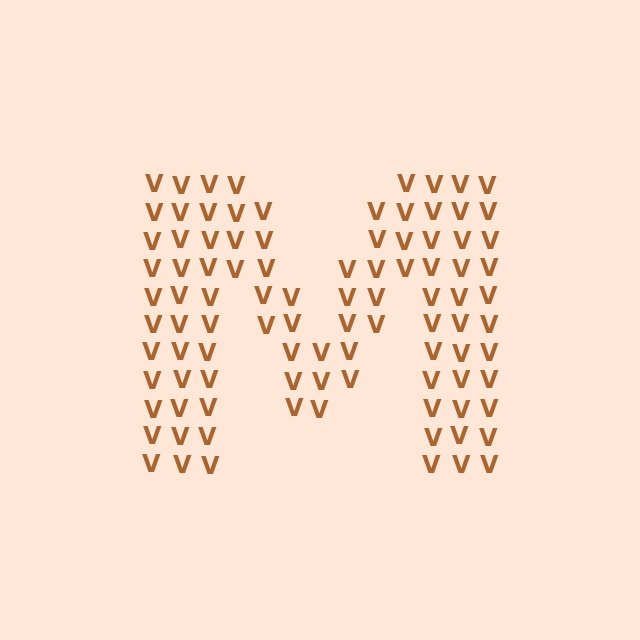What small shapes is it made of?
It is made of small letter V's.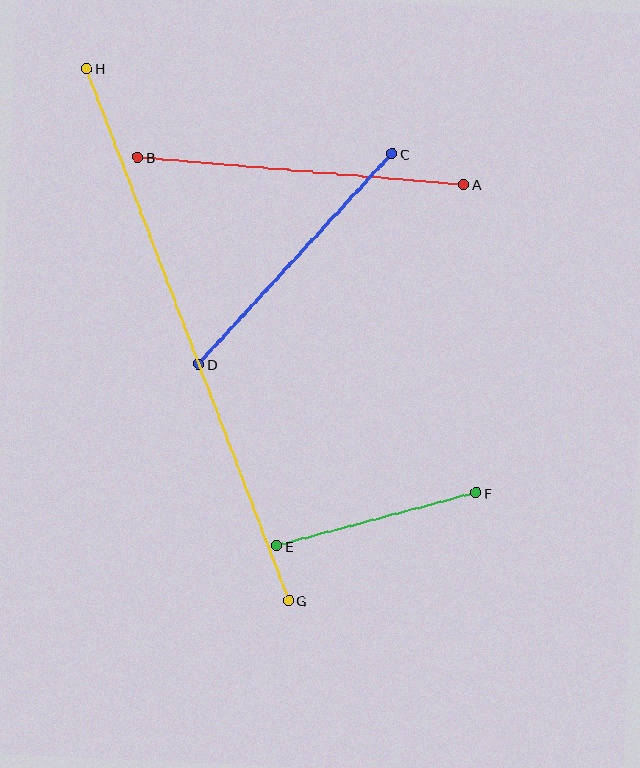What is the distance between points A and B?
The distance is approximately 327 pixels.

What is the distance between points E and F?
The distance is approximately 207 pixels.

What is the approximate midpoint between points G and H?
The midpoint is at approximately (188, 335) pixels.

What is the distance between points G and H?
The distance is approximately 569 pixels.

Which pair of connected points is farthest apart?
Points G and H are farthest apart.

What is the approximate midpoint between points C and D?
The midpoint is at approximately (295, 259) pixels.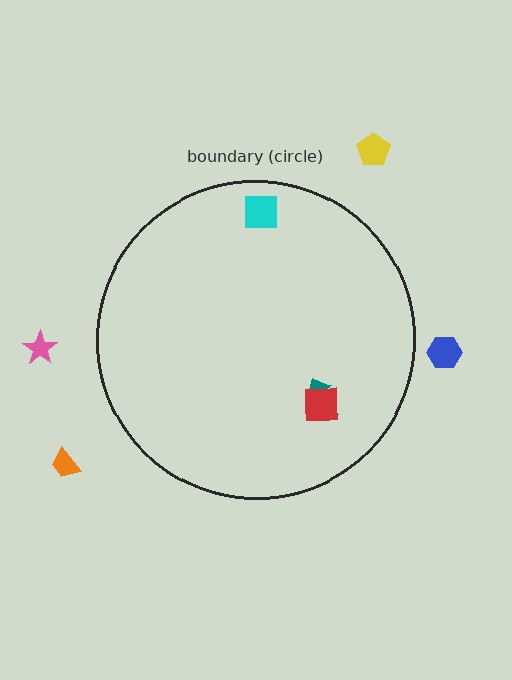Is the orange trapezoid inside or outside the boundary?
Outside.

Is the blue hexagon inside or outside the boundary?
Outside.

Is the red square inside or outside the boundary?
Inside.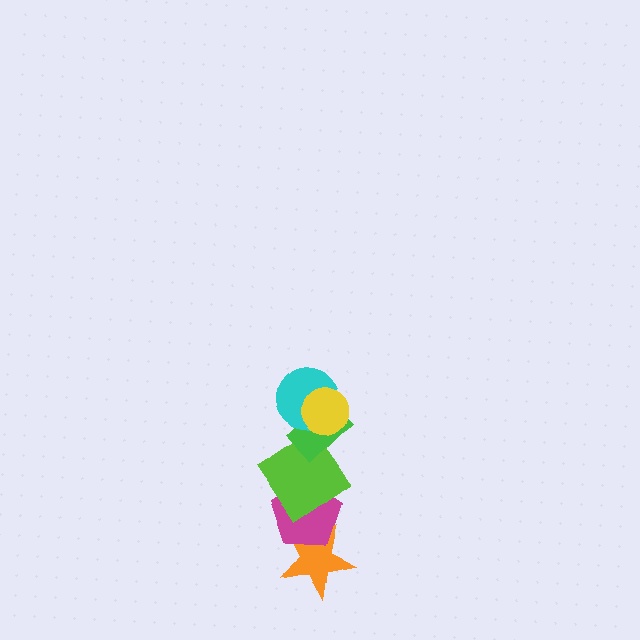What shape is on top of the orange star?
The magenta pentagon is on top of the orange star.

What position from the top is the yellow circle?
The yellow circle is 1st from the top.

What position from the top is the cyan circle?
The cyan circle is 2nd from the top.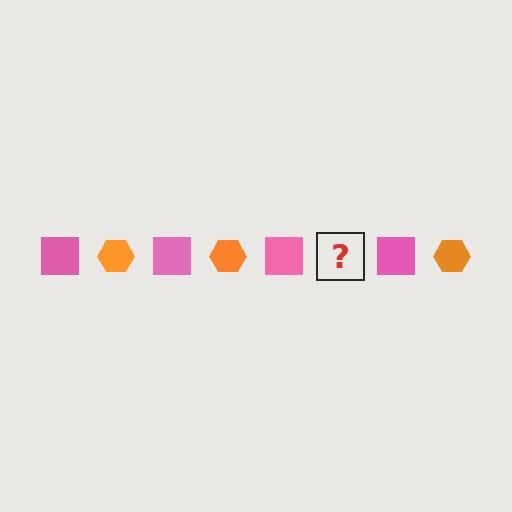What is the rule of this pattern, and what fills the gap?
The rule is that the pattern alternates between pink square and orange hexagon. The gap should be filled with an orange hexagon.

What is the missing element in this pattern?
The missing element is an orange hexagon.